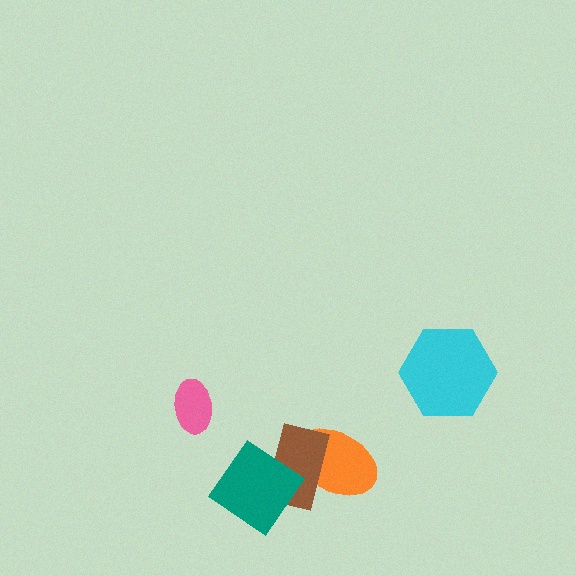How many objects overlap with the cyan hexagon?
0 objects overlap with the cyan hexagon.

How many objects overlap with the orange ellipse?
2 objects overlap with the orange ellipse.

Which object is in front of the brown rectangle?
The teal diamond is in front of the brown rectangle.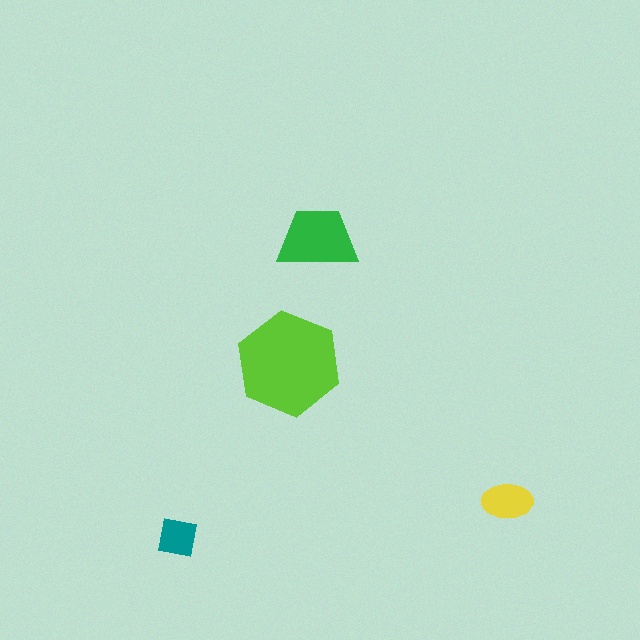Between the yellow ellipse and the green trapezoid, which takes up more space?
The green trapezoid.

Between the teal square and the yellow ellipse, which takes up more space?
The yellow ellipse.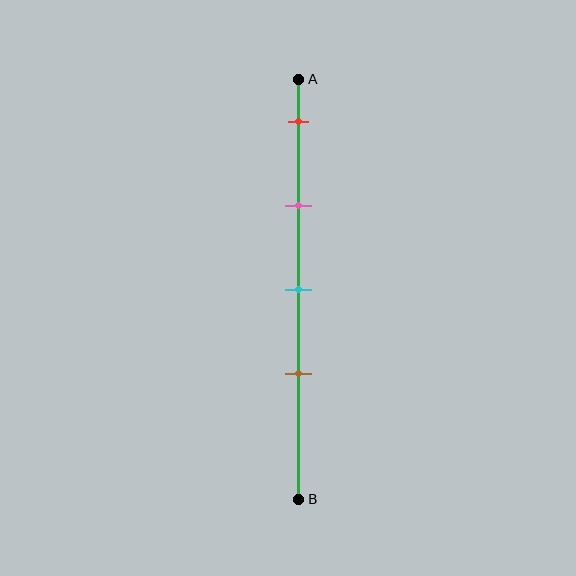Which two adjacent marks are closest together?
The cyan and brown marks are the closest adjacent pair.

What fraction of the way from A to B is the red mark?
The red mark is approximately 10% (0.1) of the way from A to B.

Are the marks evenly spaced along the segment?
Yes, the marks are approximately evenly spaced.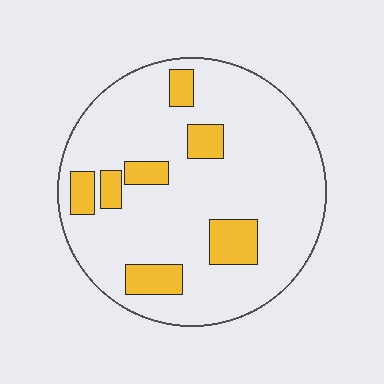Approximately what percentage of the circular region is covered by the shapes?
Approximately 15%.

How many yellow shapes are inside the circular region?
7.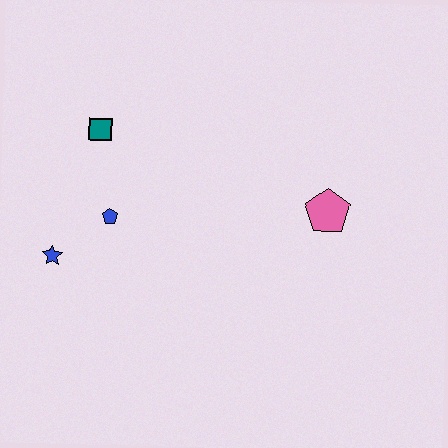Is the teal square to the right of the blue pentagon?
No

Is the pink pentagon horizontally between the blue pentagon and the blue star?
No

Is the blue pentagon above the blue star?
Yes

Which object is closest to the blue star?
The blue pentagon is closest to the blue star.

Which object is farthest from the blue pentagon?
The pink pentagon is farthest from the blue pentagon.